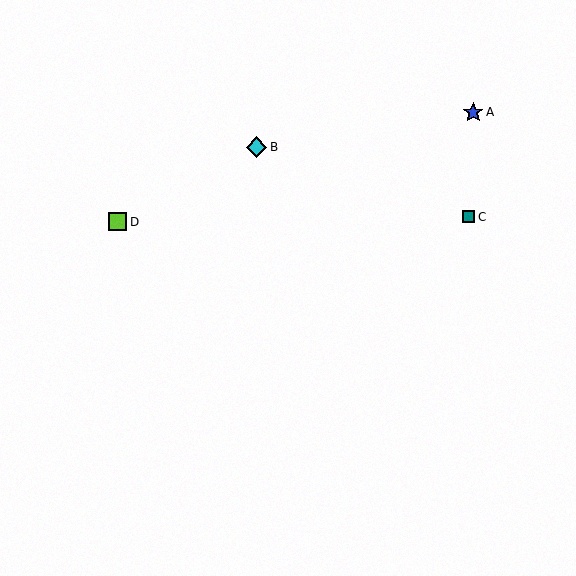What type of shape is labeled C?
Shape C is a teal square.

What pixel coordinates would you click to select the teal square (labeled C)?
Click at (469, 217) to select the teal square C.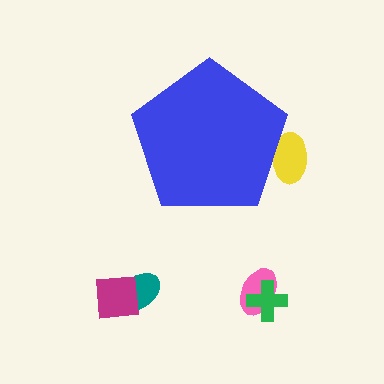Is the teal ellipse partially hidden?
No, the teal ellipse is fully visible.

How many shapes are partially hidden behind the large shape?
1 shape is partially hidden.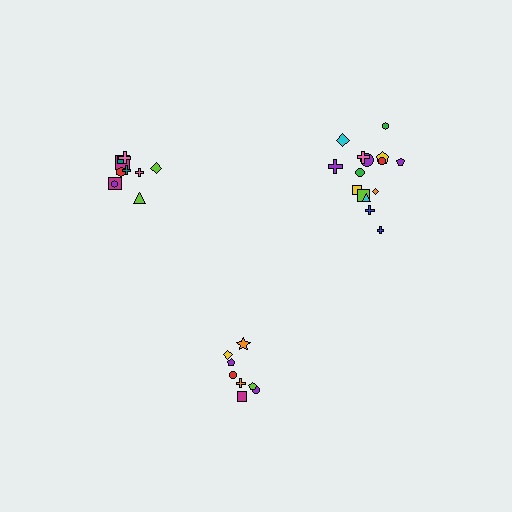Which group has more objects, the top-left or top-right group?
The top-right group.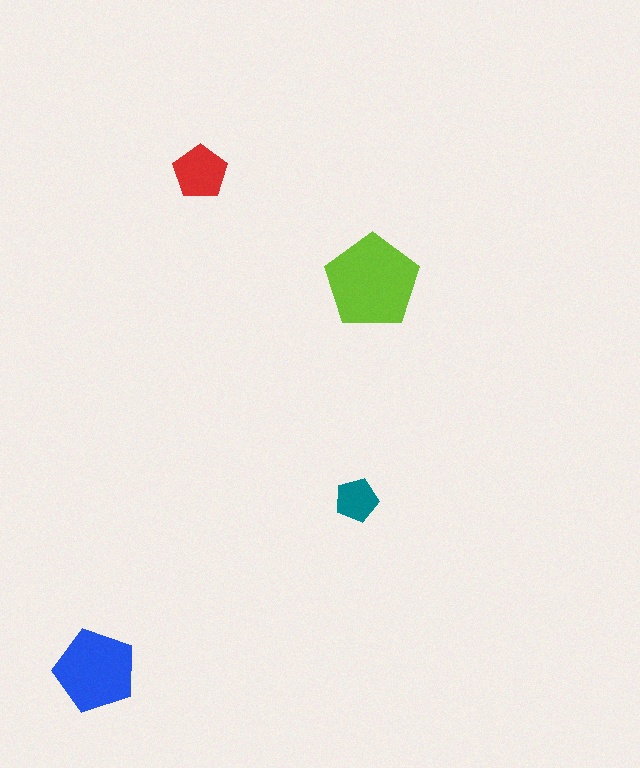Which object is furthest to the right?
The lime pentagon is rightmost.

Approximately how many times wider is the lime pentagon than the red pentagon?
About 1.5 times wider.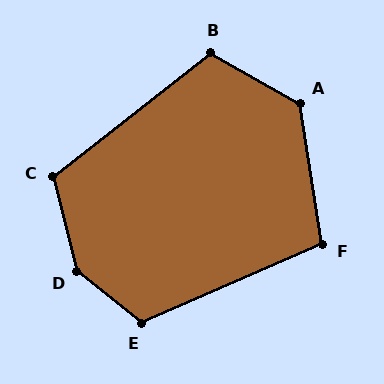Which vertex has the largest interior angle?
D, at approximately 142 degrees.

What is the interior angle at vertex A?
Approximately 128 degrees (obtuse).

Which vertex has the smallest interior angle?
F, at approximately 105 degrees.